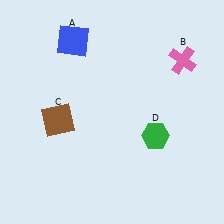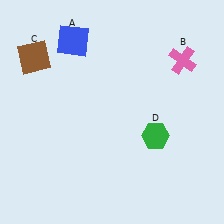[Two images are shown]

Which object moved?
The brown square (C) moved up.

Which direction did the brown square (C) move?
The brown square (C) moved up.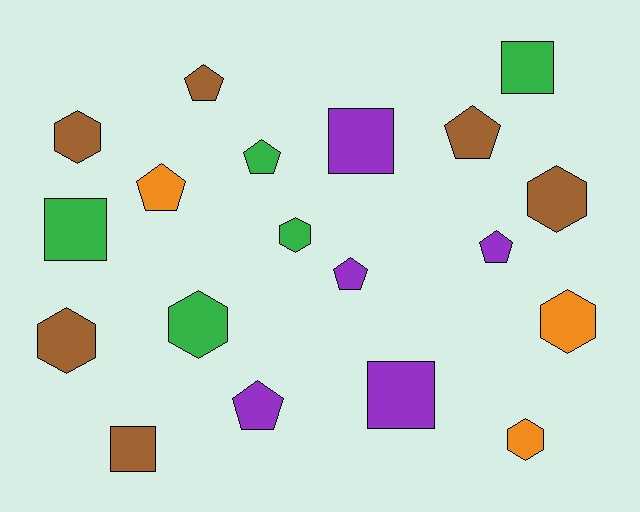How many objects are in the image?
There are 19 objects.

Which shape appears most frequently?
Pentagon, with 7 objects.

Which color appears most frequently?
Brown, with 6 objects.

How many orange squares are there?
There are no orange squares.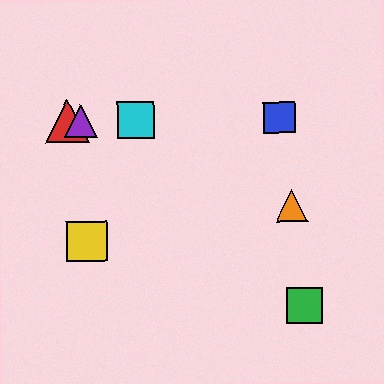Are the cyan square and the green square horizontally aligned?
No, the cyan square is at y≈120 and the green square is at y≈306.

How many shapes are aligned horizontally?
4 shapes (the red triangle, the blue square, the purple triangle, the cyan square) are aligned horizontally.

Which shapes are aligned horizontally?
The red triangle, the blue square, the purple triangle, the cyan square are aligned horizontally.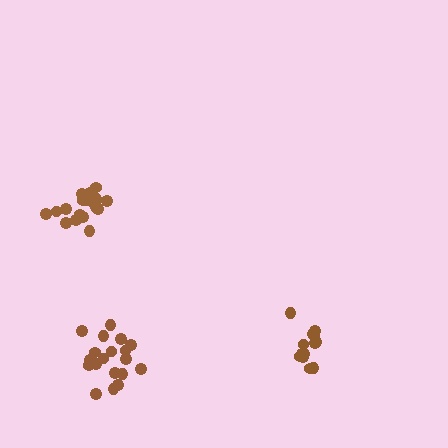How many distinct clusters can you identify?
There are 3 distinct clusters.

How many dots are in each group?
Group 1: 19 dots, Group 2: 14 dots, Group 3: 20 dots (53 total).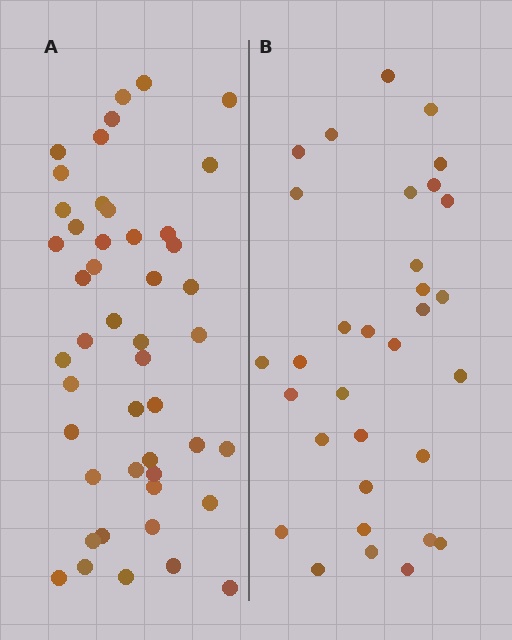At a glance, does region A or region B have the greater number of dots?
Region A (the left region) has more dots.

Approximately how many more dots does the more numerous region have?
Region A has approximately 15 more dots than region B.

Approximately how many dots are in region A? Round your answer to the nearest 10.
About 50 dots. (The exact count is 47, which rounds to 50.)